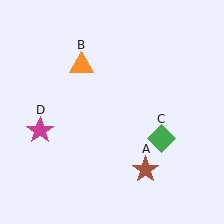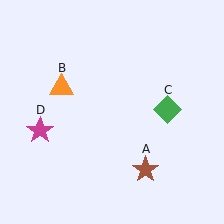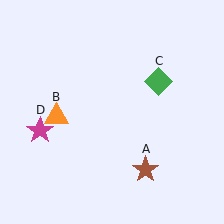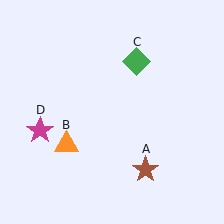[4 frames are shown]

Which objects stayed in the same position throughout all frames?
Brown star (object A) and magenta star (object D) remained stationary.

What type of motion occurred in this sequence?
The orange triangle (object B), green diamond (object C) rotated counterclockwise around the center of the scene.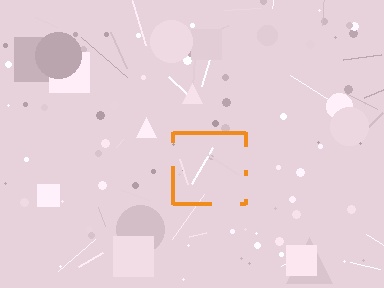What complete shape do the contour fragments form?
The contour fragments form a square.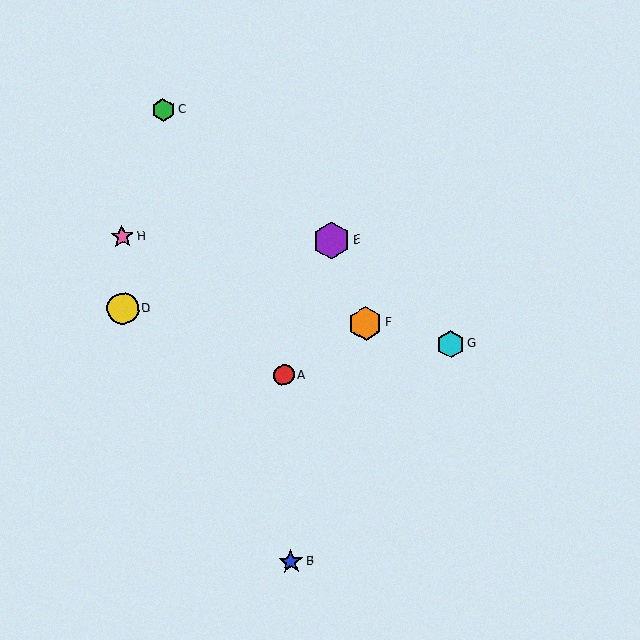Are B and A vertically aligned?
Yes, both are at x≈291.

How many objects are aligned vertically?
2 objects (A, B) are aligned vertically.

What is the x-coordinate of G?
Object G is at x≈451.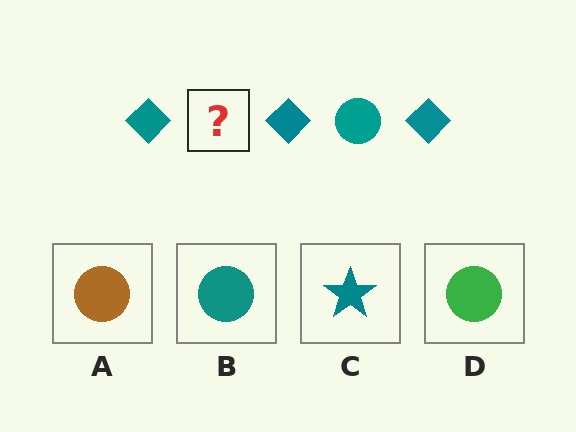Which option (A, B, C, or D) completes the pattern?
B.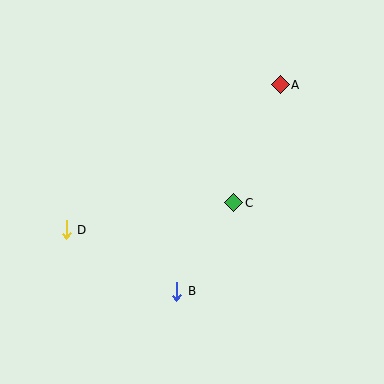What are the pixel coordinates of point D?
Point D is at (66, 230).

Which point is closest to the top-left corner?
Point D is closest to the top-left corner.